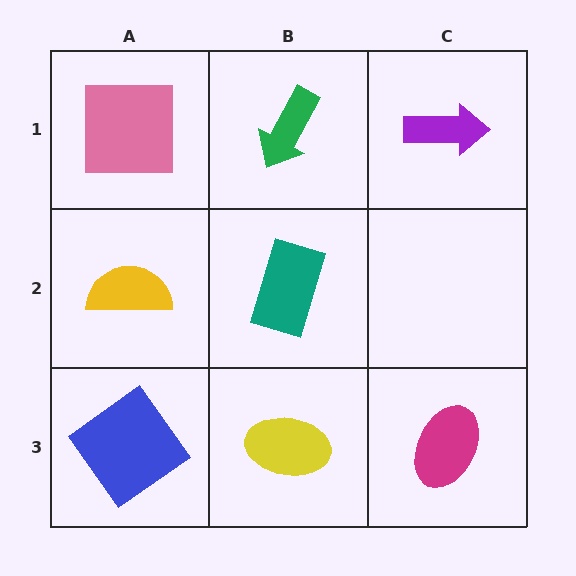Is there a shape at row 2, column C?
No, that cell is empty.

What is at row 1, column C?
A purple arrow.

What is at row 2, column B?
A teal rectangle.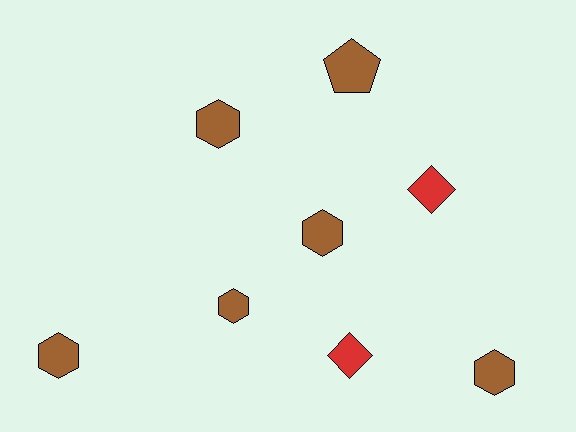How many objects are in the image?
There are 8 objects.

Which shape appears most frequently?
Hexagon, with 5 objects.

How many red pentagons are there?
There are no red pentagons.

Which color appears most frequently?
Brown, with 6 objects.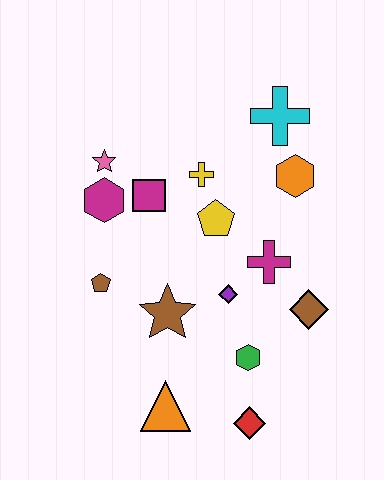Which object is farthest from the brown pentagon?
The cyan cross is farthest from the brown pentagon.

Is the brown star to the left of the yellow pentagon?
Yes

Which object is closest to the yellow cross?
The yellow pentagon is closest to the yellow cross.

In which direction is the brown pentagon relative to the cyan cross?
The brown pentagon is to the left of the cyan cross.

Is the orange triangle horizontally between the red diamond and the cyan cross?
No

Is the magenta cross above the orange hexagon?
No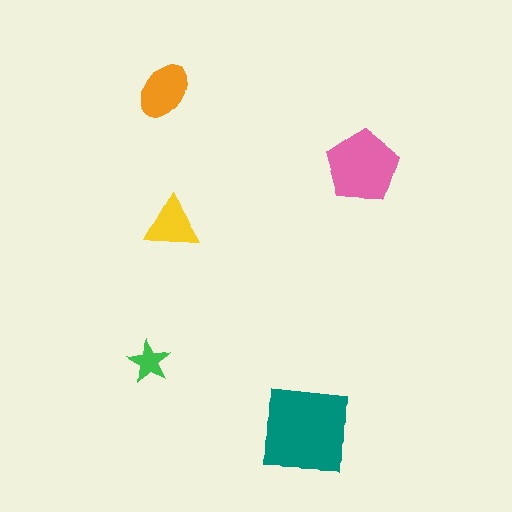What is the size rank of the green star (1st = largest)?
5th.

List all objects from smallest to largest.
The green star, the yellow triangle, the orange ellipse, the pink pentagon, the teal square.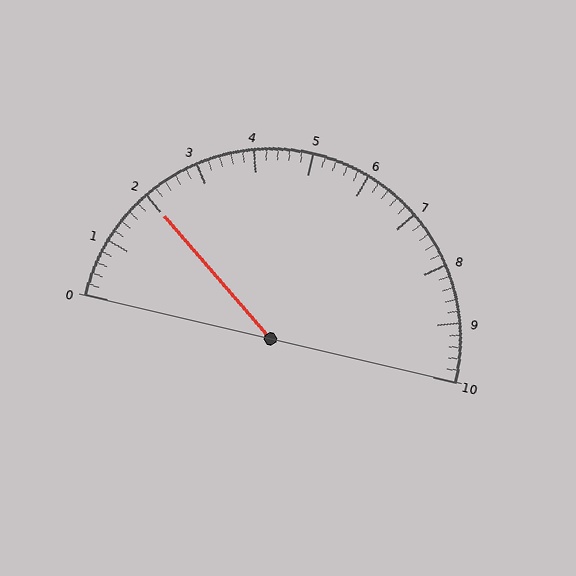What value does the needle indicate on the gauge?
The needle indicates approximately 2.0.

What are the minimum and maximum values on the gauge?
The gauge ranges from 0 to 10.